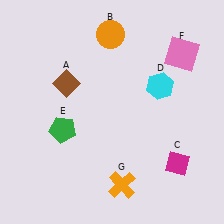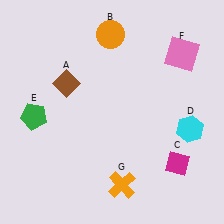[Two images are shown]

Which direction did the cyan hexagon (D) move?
The cyan hexagon (D) moved down.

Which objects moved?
The objects that moved are: the cyan hexagon (D), the green pentagon (E).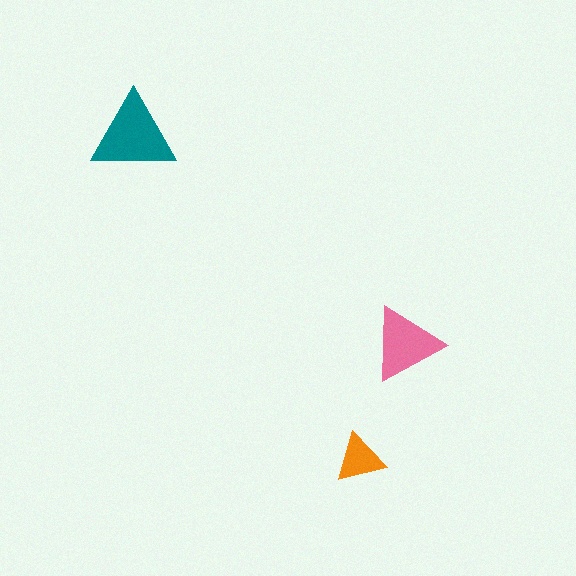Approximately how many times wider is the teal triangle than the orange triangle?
About 1.5 times wider.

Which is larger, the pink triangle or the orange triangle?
The pink one.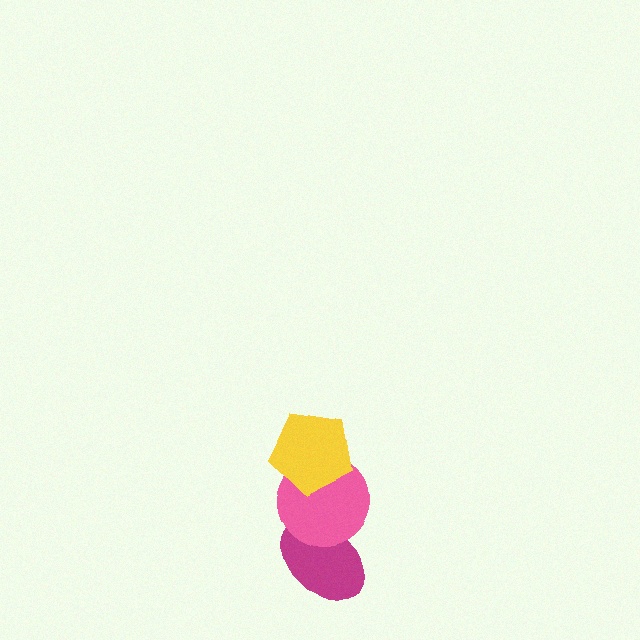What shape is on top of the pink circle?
The yellow pentagon is on top of the pink circle.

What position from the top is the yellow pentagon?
The yellow pentagon is 1st from the top.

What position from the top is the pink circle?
The pink circle is 2nd from the top.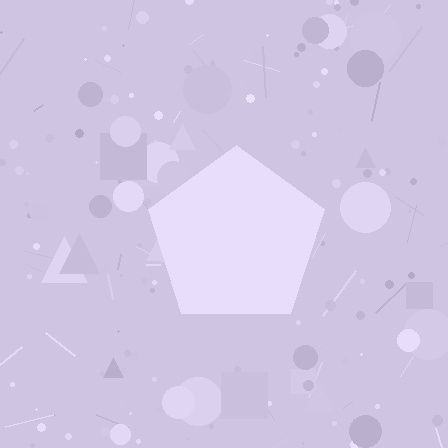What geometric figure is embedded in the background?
A pentagon is embedded in the background.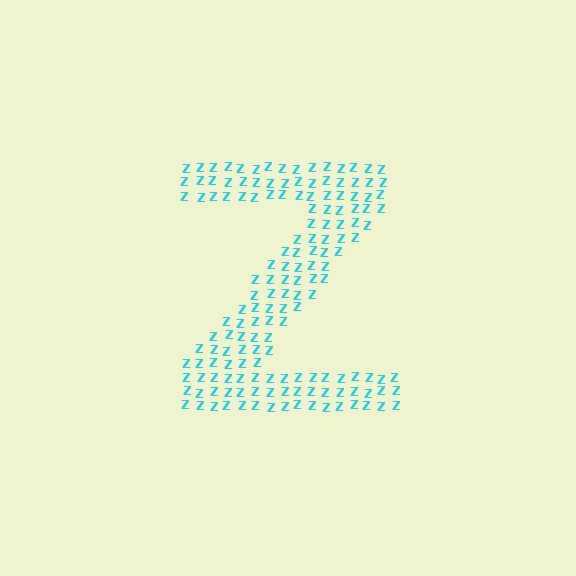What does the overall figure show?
The overall figure shows the letter Z.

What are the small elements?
The small elements are letter Z's.